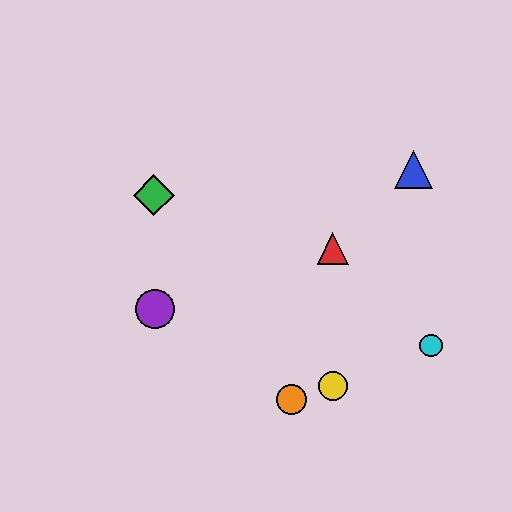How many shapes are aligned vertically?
2 shapes (the red triangle, the yellow circle) are aligned vertically.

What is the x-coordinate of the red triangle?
The red triangle is at x≈333.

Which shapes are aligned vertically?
The red triangle, the yellow circle are aligned vertically.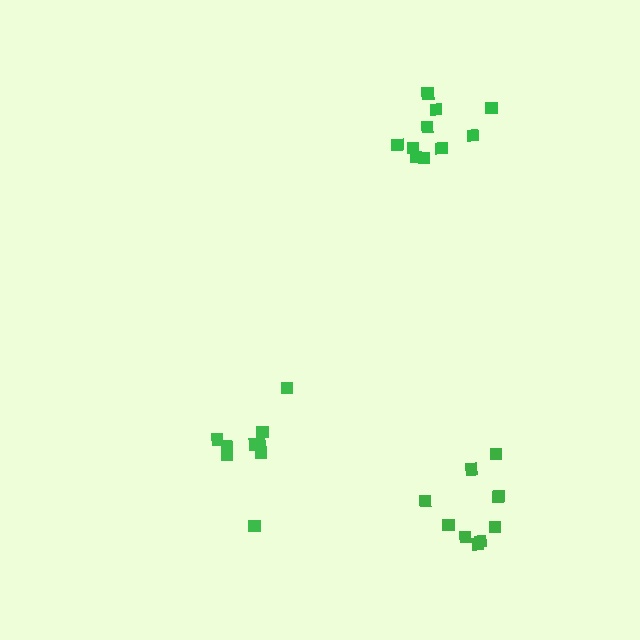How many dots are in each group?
Group 1: 9 dots, Group 2: 10 dots, Group 3: 10 dots (29 total).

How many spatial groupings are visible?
There are 3 spatial groupings.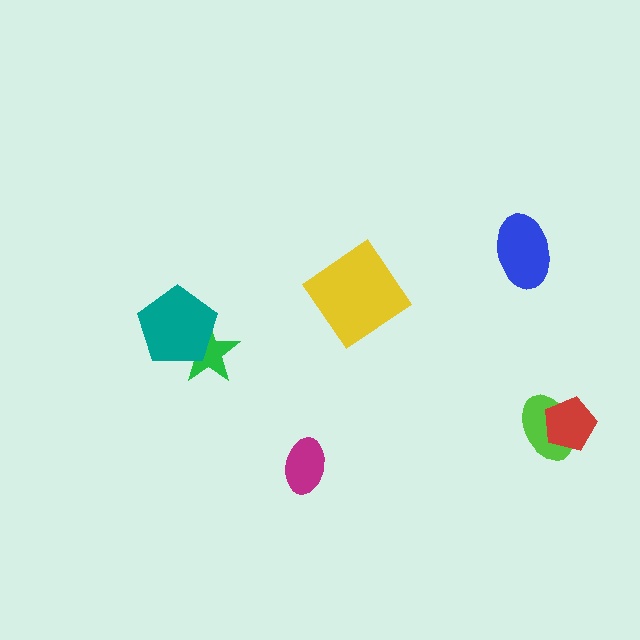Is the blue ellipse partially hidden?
No, no other shape covers it.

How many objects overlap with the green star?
1 object overlaps with the green star.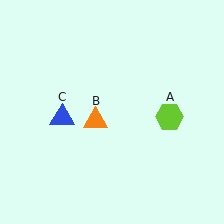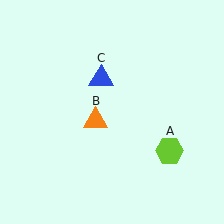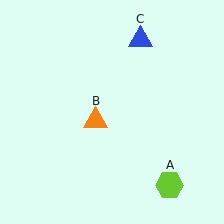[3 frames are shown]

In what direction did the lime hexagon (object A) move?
The lime hexagon (object A) moved down.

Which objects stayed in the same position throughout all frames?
Orange triangle (object B) remained stationary.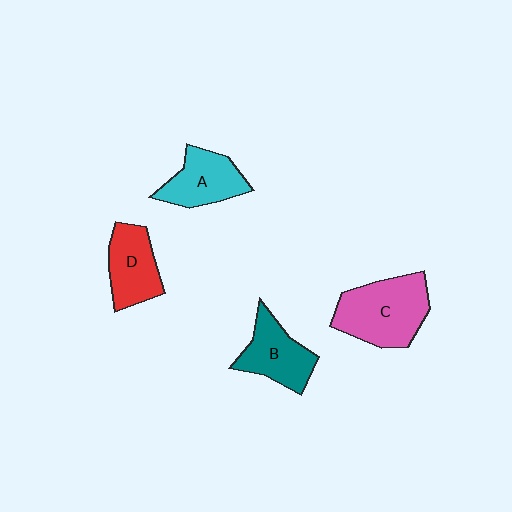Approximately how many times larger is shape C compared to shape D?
Approximately 1.5 times.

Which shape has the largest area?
Shape C (pink).